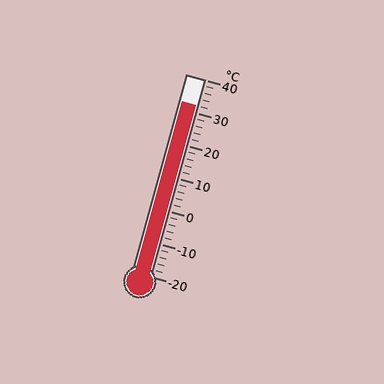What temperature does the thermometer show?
The thermometer shows approximately 32°C.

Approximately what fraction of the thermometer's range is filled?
The thermometer is filled to approximately 85% of its range.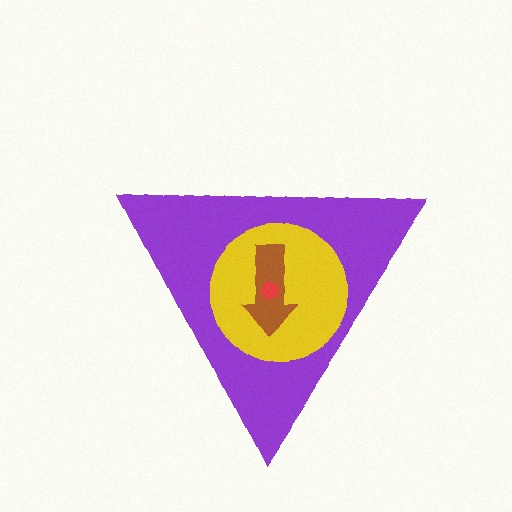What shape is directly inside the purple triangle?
The yellow circle.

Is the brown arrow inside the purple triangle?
Yes.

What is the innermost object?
The red pentagon.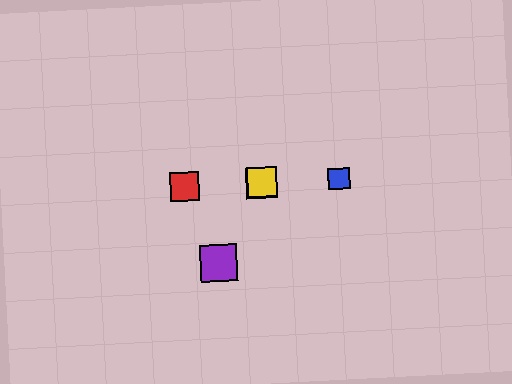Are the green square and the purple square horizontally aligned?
No, the green square is at y≈183 and the purple square is at y≈263.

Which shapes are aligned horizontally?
The red square, the blue square, the green square, the yellow square are aligned horizontally.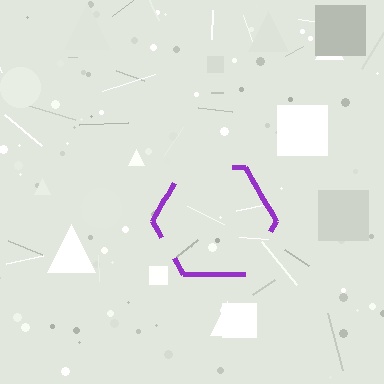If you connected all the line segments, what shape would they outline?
They would outline a hexagon.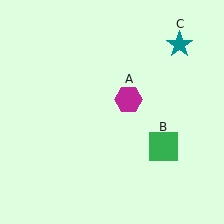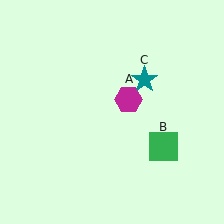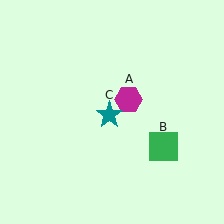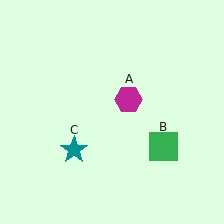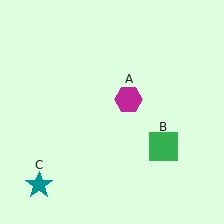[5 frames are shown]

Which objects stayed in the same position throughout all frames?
Magenta hexagon (object A) and green square (object B) remained stationary.